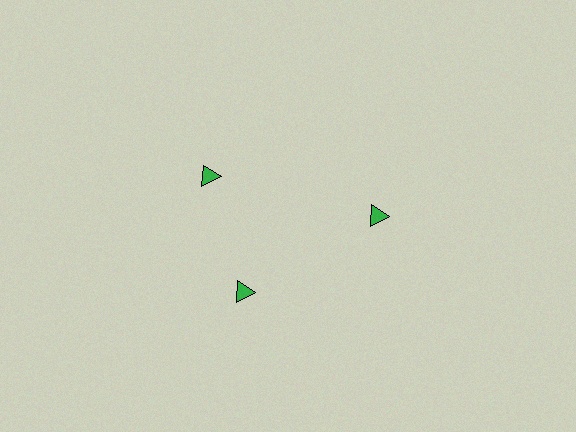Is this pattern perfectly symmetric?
No. The 3 green triangles are arranged in a ring, but one element near the 11 o'clock position is rotated out of alignment along the ring, breaking the 3-fold rotational symmetry.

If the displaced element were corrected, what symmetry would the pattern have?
It would have 3-fold rotational symmetry — the pattern would map onto itself every 120 degrees.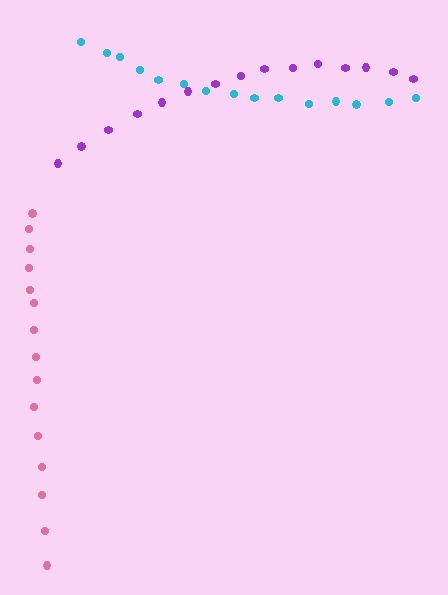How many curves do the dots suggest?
There are 3 distinct paths.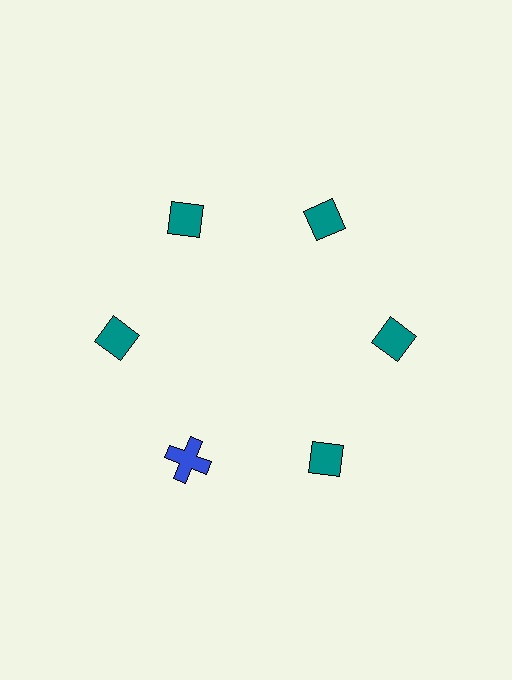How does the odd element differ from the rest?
It differs in both color (blue instead of teal) and shape (cross instead of diamond).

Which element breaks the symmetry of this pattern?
The blue cross at roughly the 7 o'clock position breaks the symmetry. All other shapes are teal diamonds.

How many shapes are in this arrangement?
There are 6 shapes arranged in a ring pattern.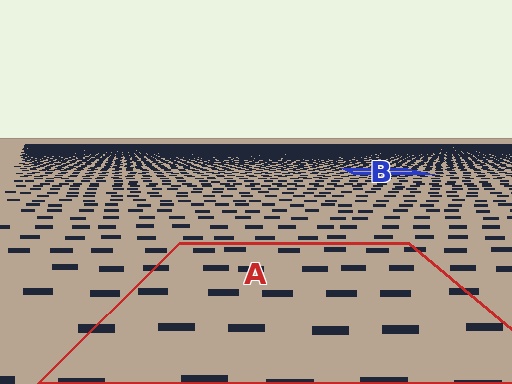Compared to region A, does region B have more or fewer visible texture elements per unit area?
Region B has more texture elements per unit area — they are packed more densely because it is farther away.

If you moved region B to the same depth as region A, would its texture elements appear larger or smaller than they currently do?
They would appear larger. At a closer depth, the same texture elements are projected at a bigger on-screen size.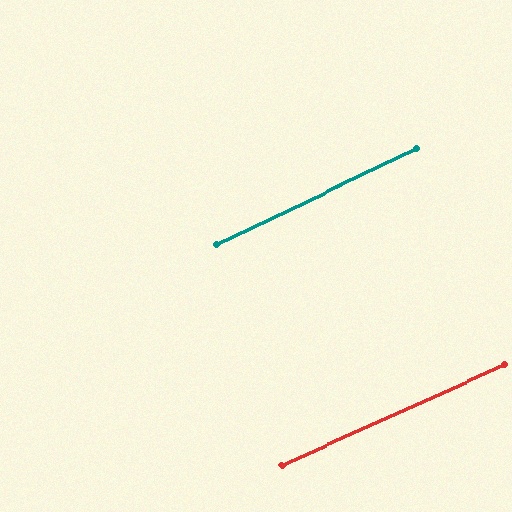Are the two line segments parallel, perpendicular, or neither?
Parallel — their directions differ by only 1.2°.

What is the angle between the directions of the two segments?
Approximately 1 degree.